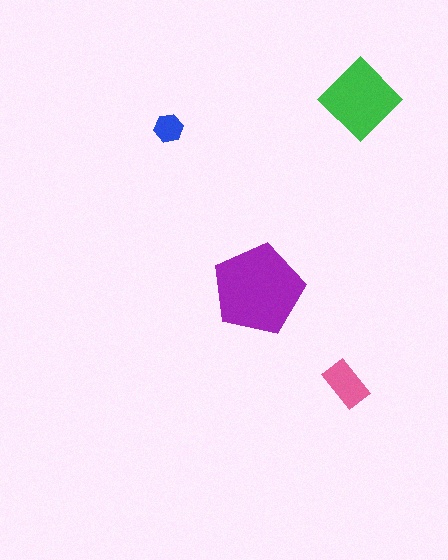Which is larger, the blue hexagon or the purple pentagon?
The purple pentagon.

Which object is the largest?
The purple pentagon.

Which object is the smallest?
The blue hexagon.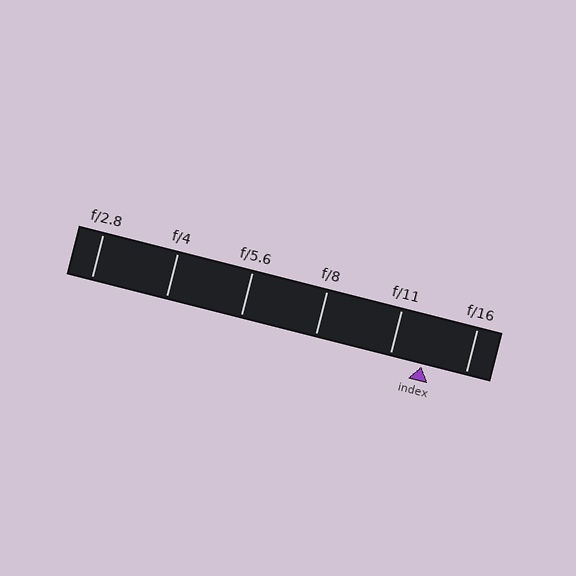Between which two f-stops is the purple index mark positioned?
The index mark is between f/11 and f/16.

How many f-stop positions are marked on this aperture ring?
There are 6 f-stop positions marked.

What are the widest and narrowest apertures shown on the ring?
The widest aperture shown is f/2.8 and the narrowest is f/16.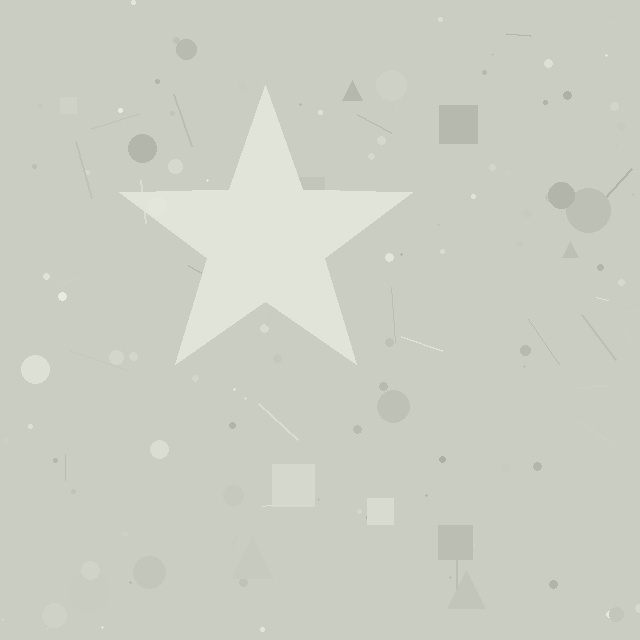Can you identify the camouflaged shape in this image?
The camouflaged shape is a star.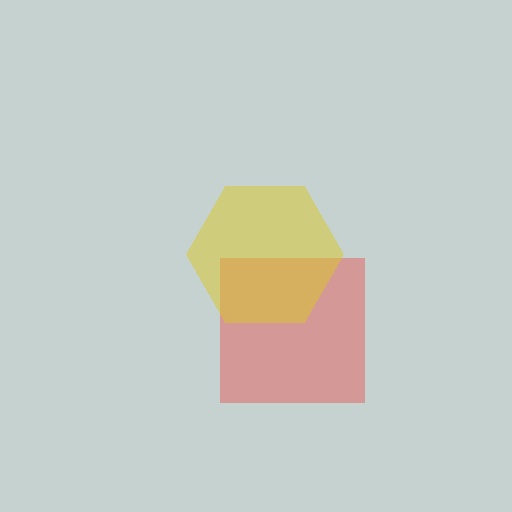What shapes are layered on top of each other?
The layered shapes are: a red square, a yellow hexagon.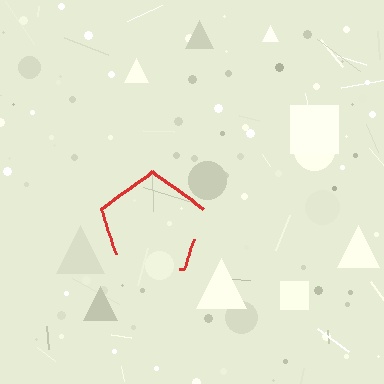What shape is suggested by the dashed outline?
The dashed outline suggests a pentagon.